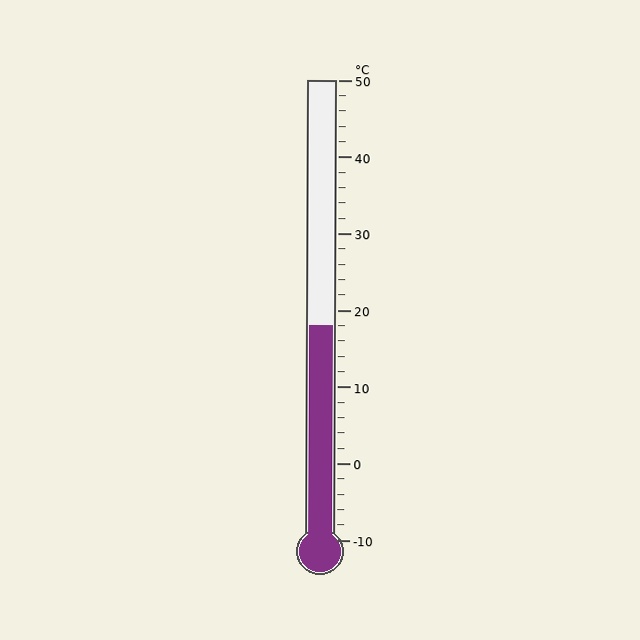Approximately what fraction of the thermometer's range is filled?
The thermometer is filled to approximately 45% of its range.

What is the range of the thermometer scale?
The thermometer scale ranges from -10°C to 50°C.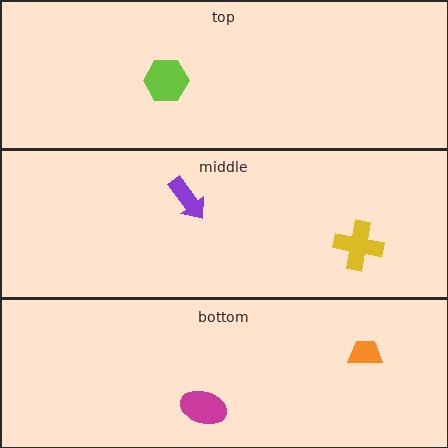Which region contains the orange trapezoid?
The bottom region.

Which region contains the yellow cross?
The middle region.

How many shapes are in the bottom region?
2.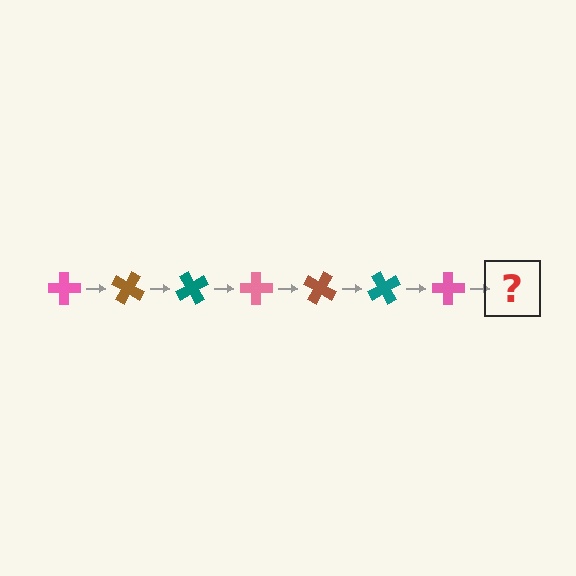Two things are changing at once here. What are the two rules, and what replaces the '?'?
The two rules are that it rotates 30 degrees each step and the color cycles through pink, brown, and teal. The '?' should be a brown cross, rotated 210 degrees from the start.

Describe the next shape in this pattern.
It should be a brown cross, rotated 210 degrees from the start.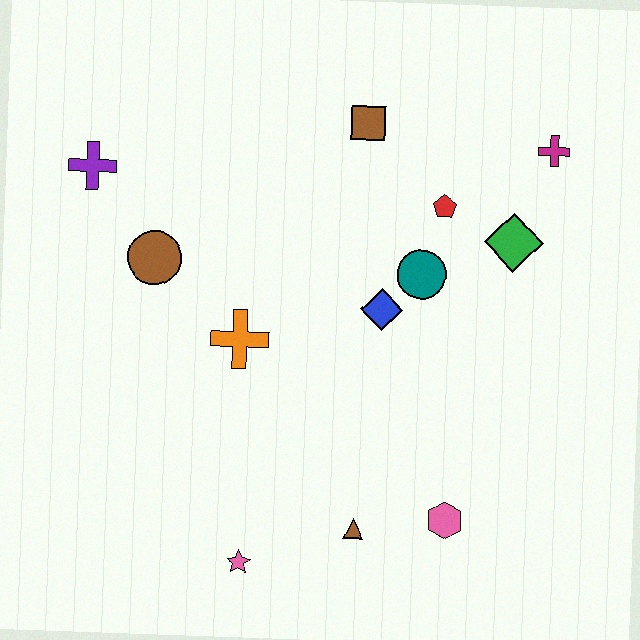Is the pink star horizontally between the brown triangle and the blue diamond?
No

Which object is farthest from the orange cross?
The magenta cross is farthest from the orange cross.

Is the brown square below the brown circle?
No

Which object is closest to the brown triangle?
The pink hexagon is closest to the brown triangle.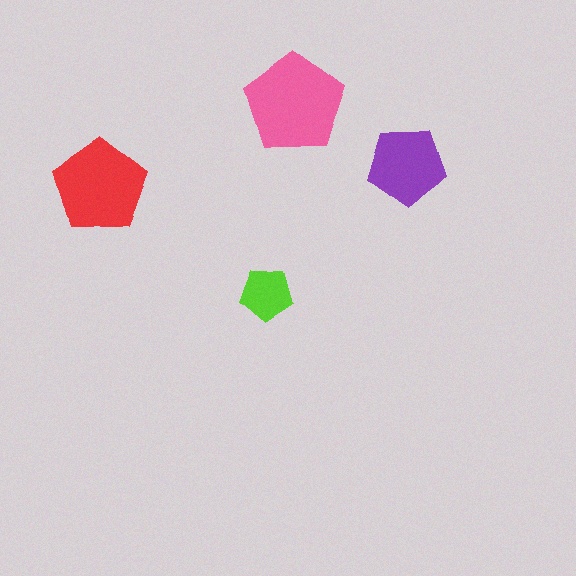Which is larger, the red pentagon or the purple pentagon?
The red one.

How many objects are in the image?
There are 4 objects in the image.